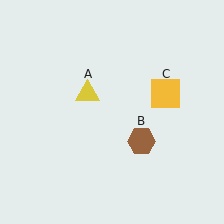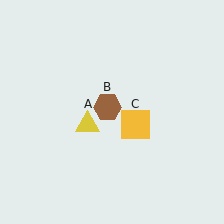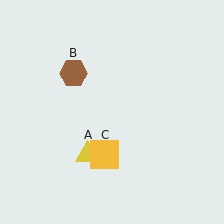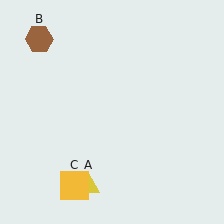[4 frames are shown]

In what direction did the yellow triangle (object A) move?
The yellow triangle (object A) moved down.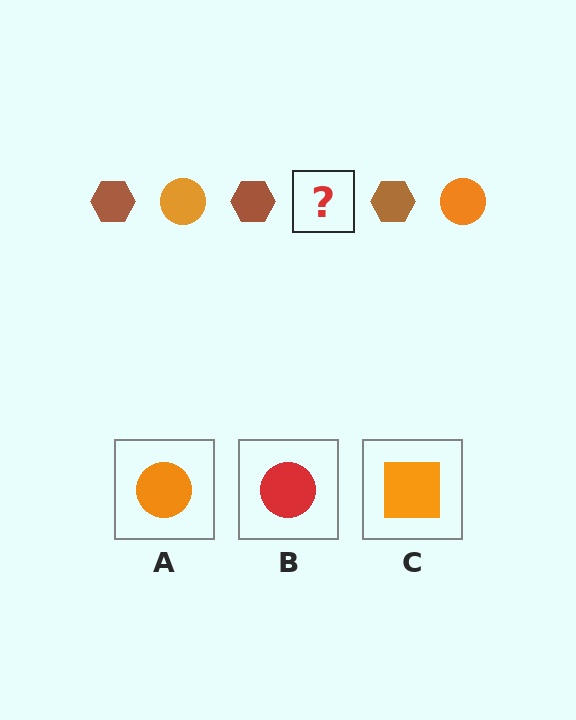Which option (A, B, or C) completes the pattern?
A.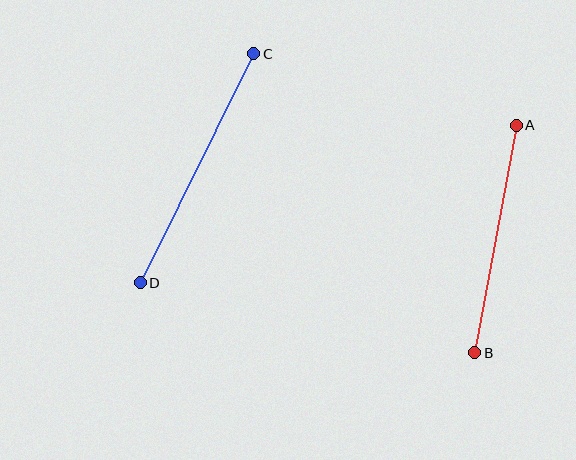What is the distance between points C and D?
The distance is approximately 256 pixels.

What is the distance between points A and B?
The distance is approximately 231 pixels.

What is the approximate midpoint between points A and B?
The midpoint is at approximately (495, 239) pixels.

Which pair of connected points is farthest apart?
Points C and D are farthest apart.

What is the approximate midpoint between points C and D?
The midpoint is at approximately (197, 168) pixels.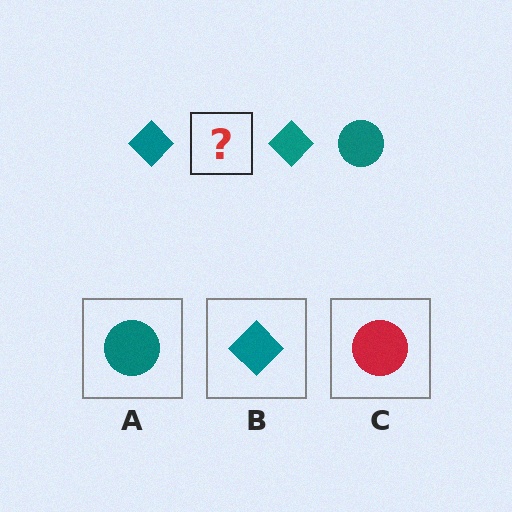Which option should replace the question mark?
Option A.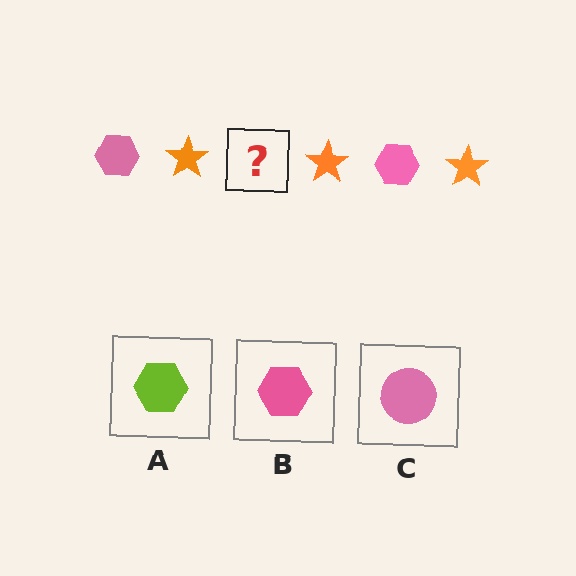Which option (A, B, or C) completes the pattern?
B.